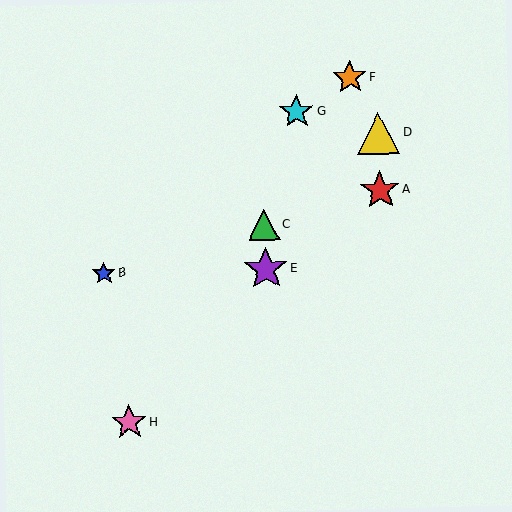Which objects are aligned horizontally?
Objects B, E are aligned horizontally.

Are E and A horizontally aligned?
No, E is at y≈269 and A is at y≈190.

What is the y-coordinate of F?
Object F is at y≈77.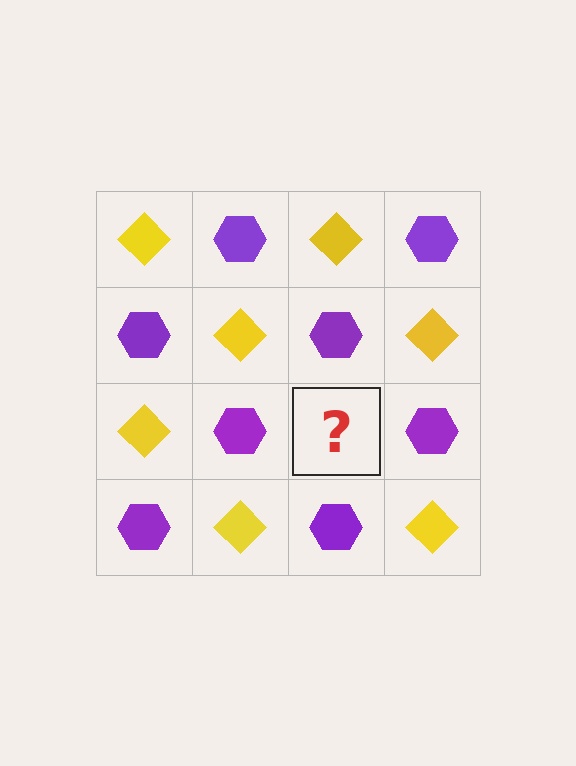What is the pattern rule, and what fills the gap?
The rule is that it alternates yellow diamond and purple hexagon in a checkerboard pattern. The gap should be filled with a yellow diamond.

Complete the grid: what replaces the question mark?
The question mark should be replaced with a yellow diamond.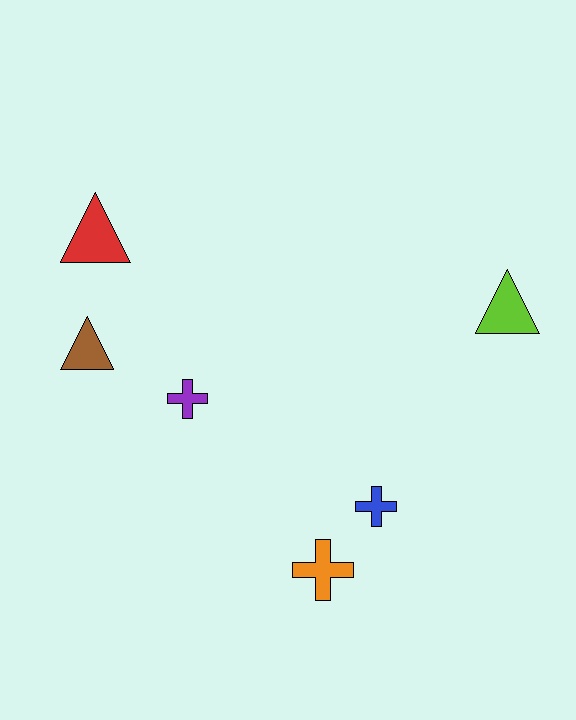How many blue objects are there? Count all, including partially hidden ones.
There is 1 blue object.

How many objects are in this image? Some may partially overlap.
There are 6 objects.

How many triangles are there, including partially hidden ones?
There are 3 triangles.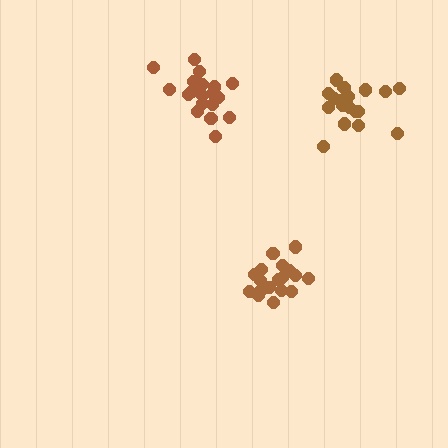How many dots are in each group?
Group 1: 20 dots, Group 2: 18 dots, Group 3: 20 dots (58 total).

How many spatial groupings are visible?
There are 3 spatial groupings.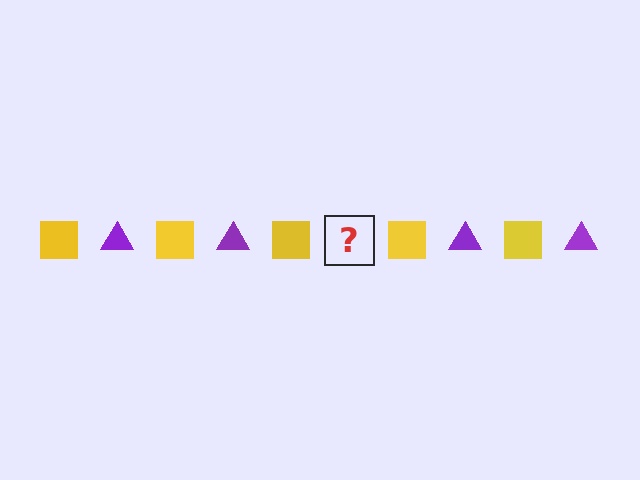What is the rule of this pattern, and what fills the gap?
The rule is that the pattern alternates between yellow square and purple triangle. The gap should be filled with a purple triangle.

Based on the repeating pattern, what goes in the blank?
The blank should be a purple triangle.